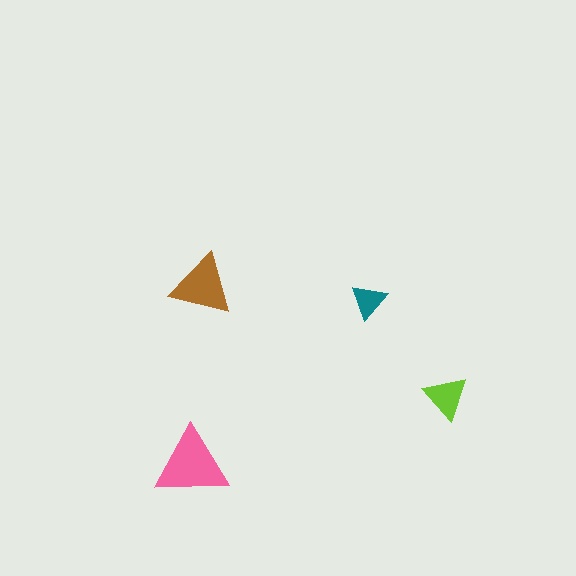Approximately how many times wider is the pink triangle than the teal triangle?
About 2 times wider.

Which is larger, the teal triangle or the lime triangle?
The lime one.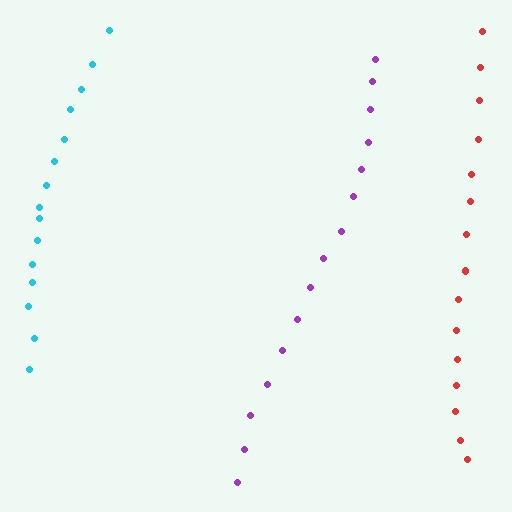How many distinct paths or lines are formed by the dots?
There are 3 distinct paths.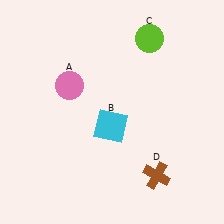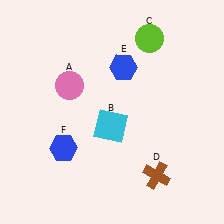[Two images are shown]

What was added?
A blue hexagon (E), a blue hexagon (F) were added in Image 2.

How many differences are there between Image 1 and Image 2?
There are 2 differences between the two images.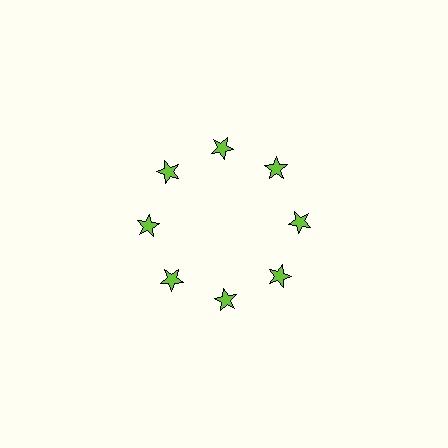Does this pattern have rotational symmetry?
Yes, this pattern has 8-fold rotational symmetry. It looks the same after rotating 45 degrees around the center.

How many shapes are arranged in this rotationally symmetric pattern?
There are 8 shapes, arranged in 8 groups of 1.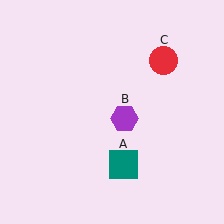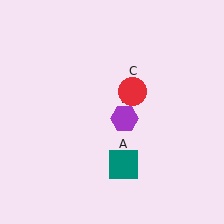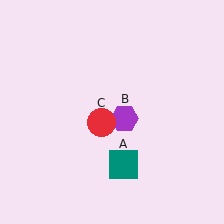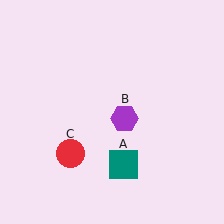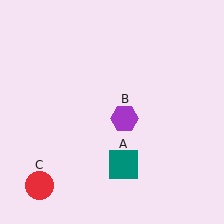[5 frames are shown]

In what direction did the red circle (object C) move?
The red circle (object C) moved down and to the left.